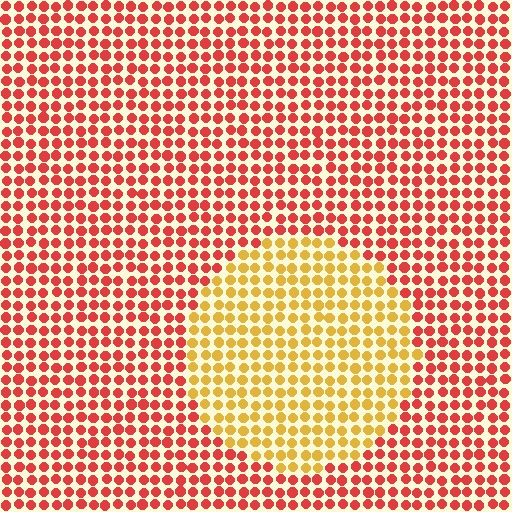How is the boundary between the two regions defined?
The boundary is defined purely by a slight shift in hue (about 45 degrees). Spacing, size, and orientation are identical on both sides.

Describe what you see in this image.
The image is filled with small red elements in a uniform arrangement. A circle-shaped region is visible where the elements are tinted to a slightly different hue, forming a subtle color boundary.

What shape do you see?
I see a circle.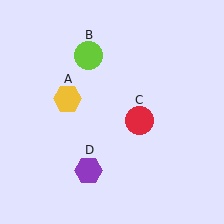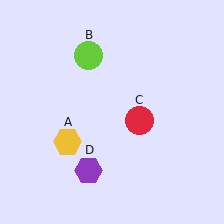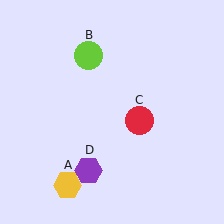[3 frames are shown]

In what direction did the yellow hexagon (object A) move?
The yellow hexagon (object A) moved down.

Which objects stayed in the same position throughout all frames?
Lime circle (object B) and red circle (object C) and purple hexagon (object D) remained stationary.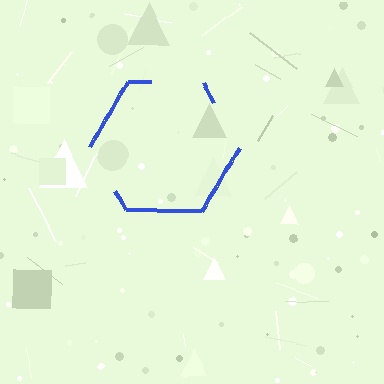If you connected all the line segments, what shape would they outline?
They would outline a hexagon.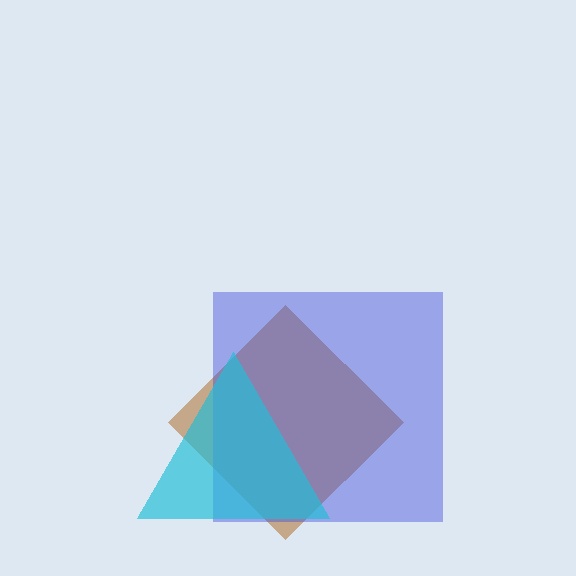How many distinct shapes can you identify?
There are 3 distinct shapes: a brown diamond, a blue square, a cyan triangle.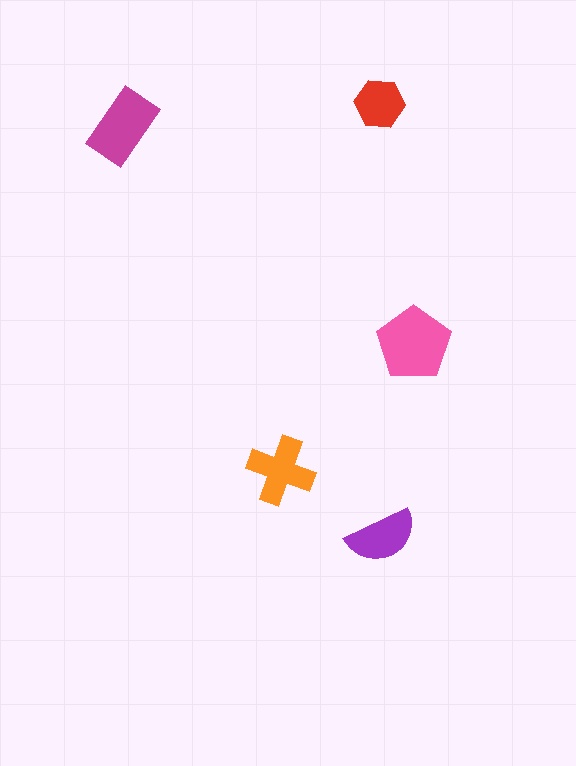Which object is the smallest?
The red hexagon.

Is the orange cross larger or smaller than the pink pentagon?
Smaller.